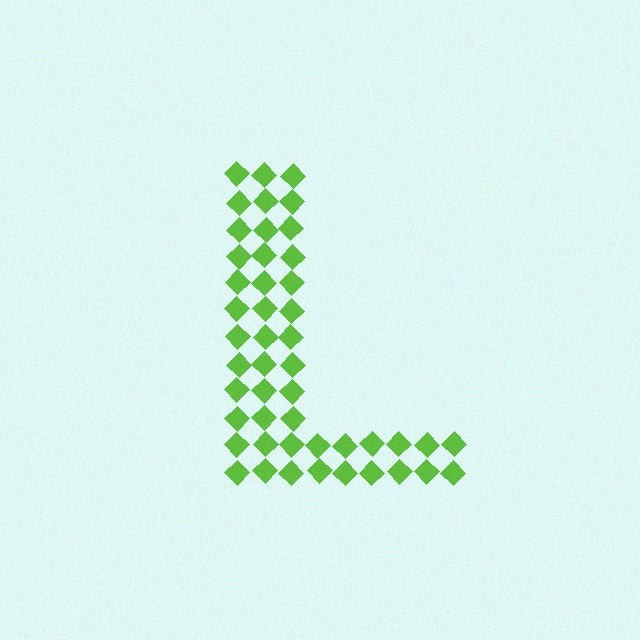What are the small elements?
The small elements are diamonds.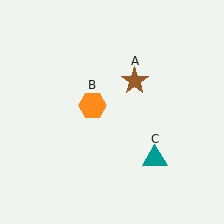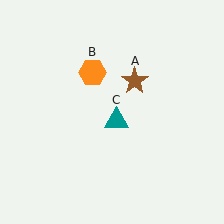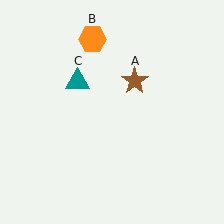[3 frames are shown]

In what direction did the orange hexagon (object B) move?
The orange hexagon (object B) moved up.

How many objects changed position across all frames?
2 objects changed position: orange hexagon (object B), teal triangle (object C).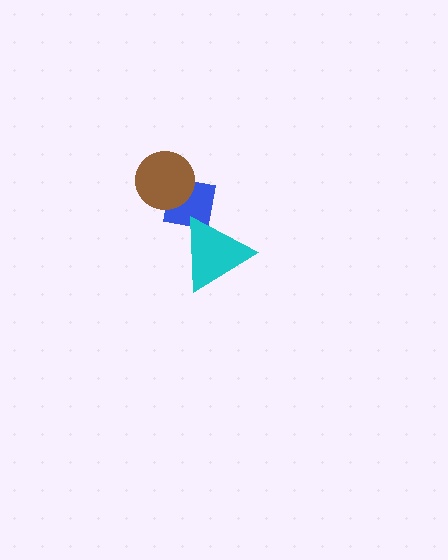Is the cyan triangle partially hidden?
No, no other shape covers it.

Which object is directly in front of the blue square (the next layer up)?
The brown circle is directly in front of the blue square.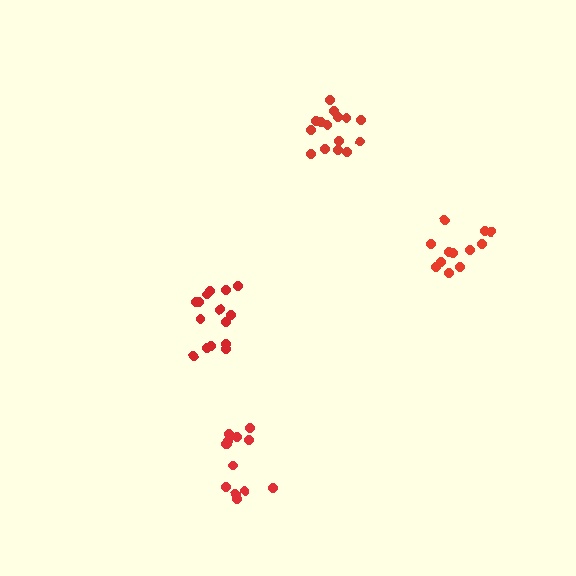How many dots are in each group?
Group 1: 13 dots, Group 2: 15 dots, Group 3: 12 dots, Group 4: 15 dots (55 total).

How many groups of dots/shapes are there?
There are 4 groups.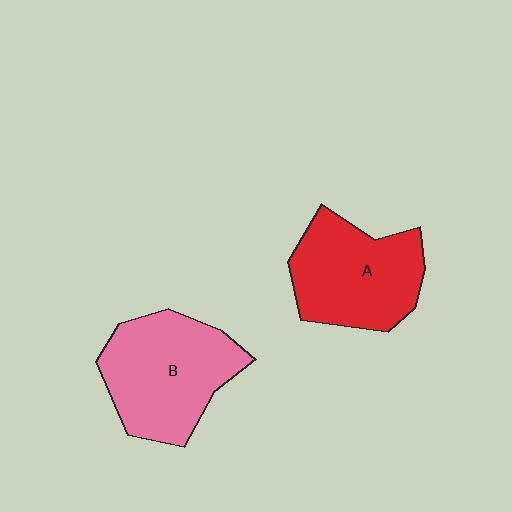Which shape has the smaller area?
Shape A (red).